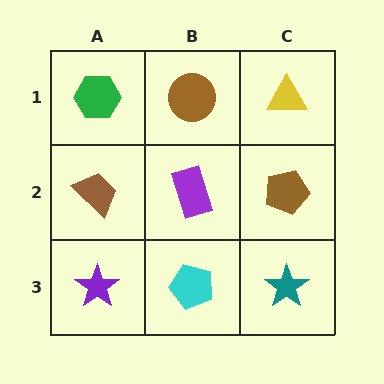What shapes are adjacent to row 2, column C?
A yellow triangle (row 1, column C), a teal star (row 3, column C), a purple rectangle (row 2, column B).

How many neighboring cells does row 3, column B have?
3.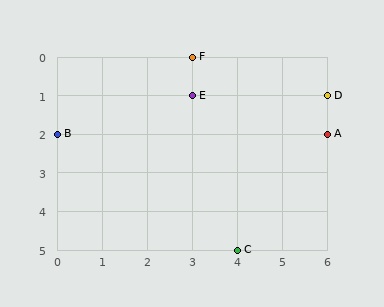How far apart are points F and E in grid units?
Points F and E are 1 row apart.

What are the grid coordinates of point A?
Point A is at grid coordinates (6, 2).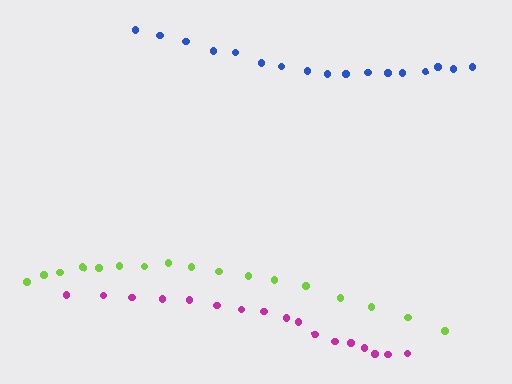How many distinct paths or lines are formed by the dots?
There are 3 distinct paths.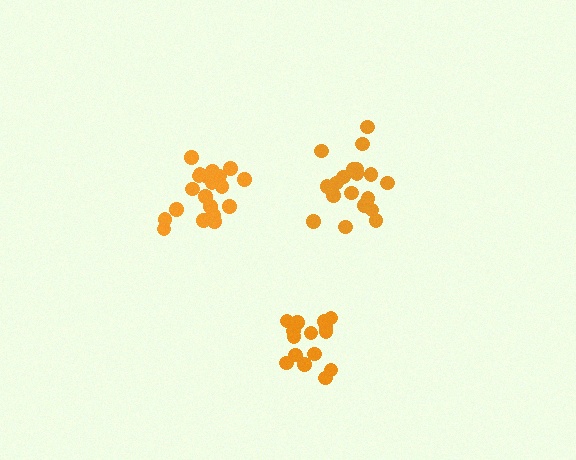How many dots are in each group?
Group 1: 21 dots, Group 2: 19 dots, Group 3: 15 dots (55 total).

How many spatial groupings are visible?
There are 3 spatial groupings.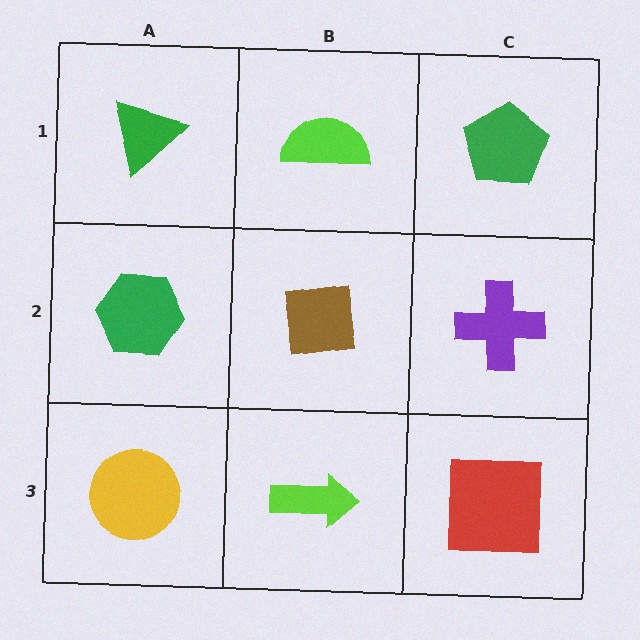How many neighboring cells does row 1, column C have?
2.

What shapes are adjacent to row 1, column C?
A purple cross (row 2, column C), a lime semicircle (row 1, column B).